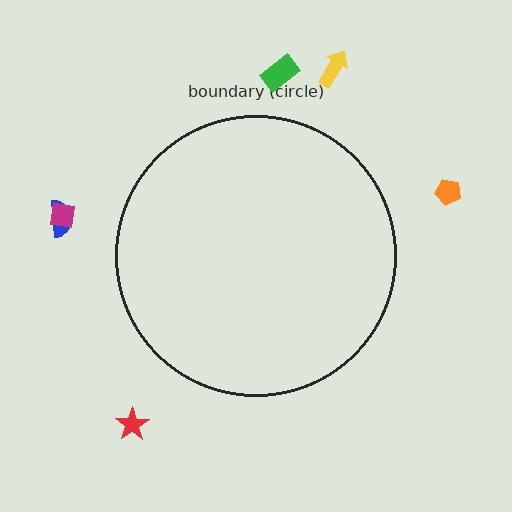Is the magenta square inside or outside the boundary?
Outside.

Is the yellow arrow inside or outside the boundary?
Outside.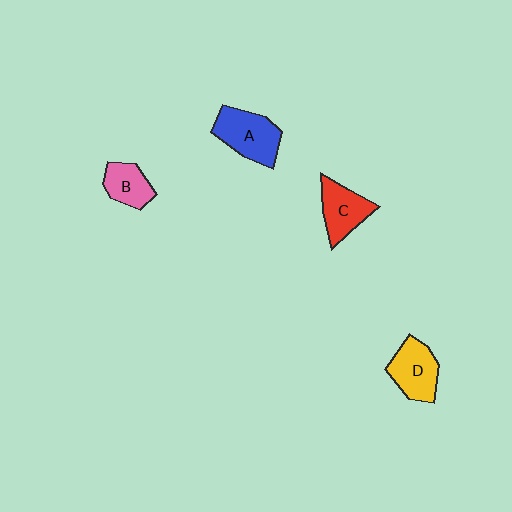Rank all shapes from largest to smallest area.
From largest to smallest: A (blue), D (yellow), C (red), B (pink).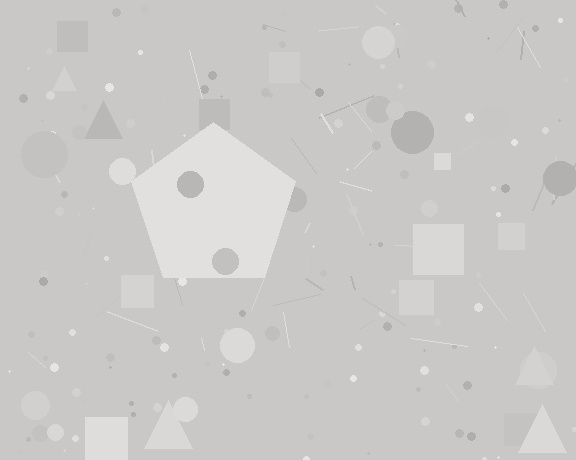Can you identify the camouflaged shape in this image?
The camouflaged shape is a pentagon.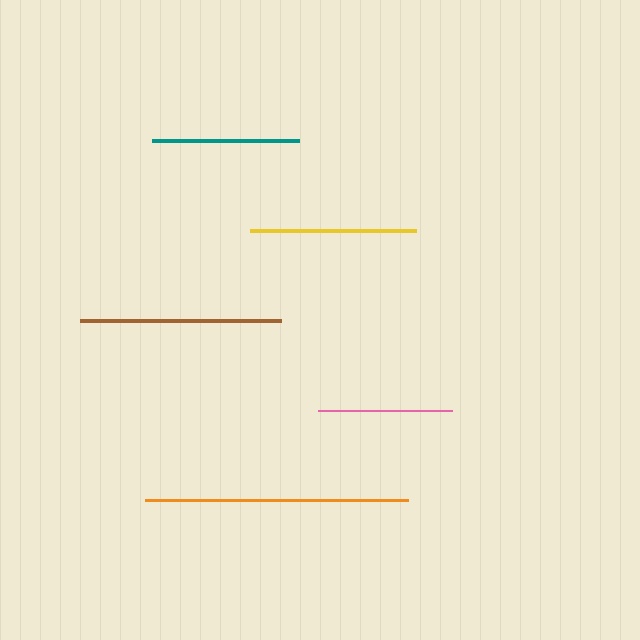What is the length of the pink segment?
The pink segment is approximately 134 pixels long.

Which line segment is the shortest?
The pink line is the shortest at approximately 134 pixels.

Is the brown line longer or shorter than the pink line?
The brown line is longer than the pink line.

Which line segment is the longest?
The orange line is the longest at approximately 264 pixels.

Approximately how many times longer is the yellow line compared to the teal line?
The yellow line is approximately 1.1 times the length of the teal line.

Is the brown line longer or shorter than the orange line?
The orange line is longer than the brown line.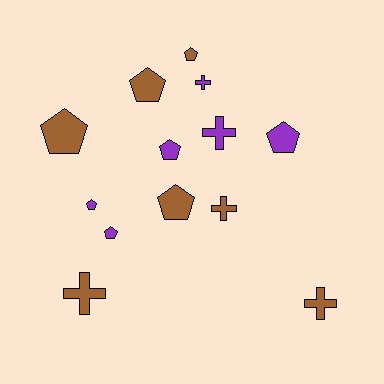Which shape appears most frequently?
Pentagon, with 8 objects.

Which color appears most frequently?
Brown, with 7 objects.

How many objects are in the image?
There are 13 objects.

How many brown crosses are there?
There are 3 brown crosses.